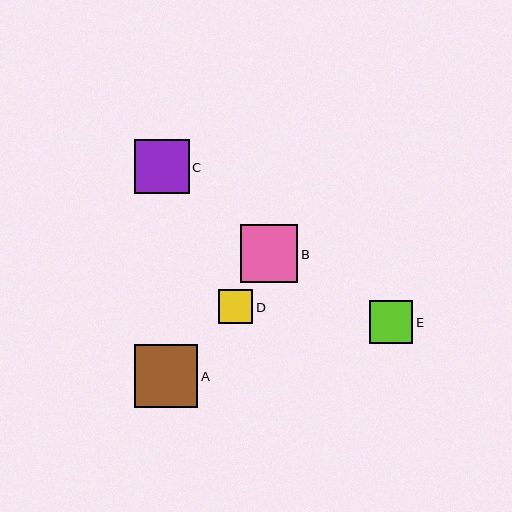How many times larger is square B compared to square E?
Square B is approximately 1.3 times the size of square E.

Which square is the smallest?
Square D is the smallest with a size of approximately 34 pixels.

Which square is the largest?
Square A is the largest with a size of approximately 63 pixels.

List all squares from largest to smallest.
From largest to smallest: A, B, C, E, D.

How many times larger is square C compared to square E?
Square C is approximately 1.3 times the size of square E.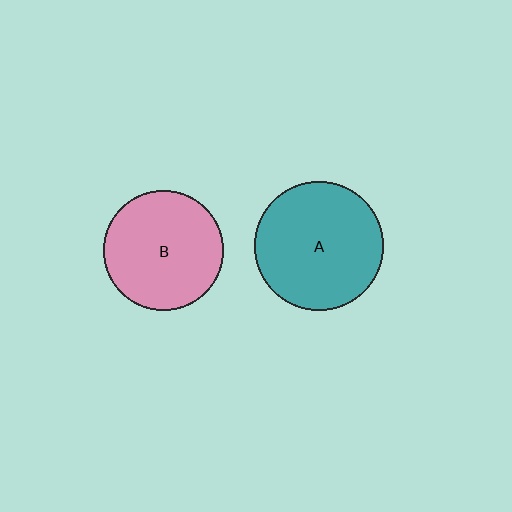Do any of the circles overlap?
No, none of the circles overlap.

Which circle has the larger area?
Circle A (teal).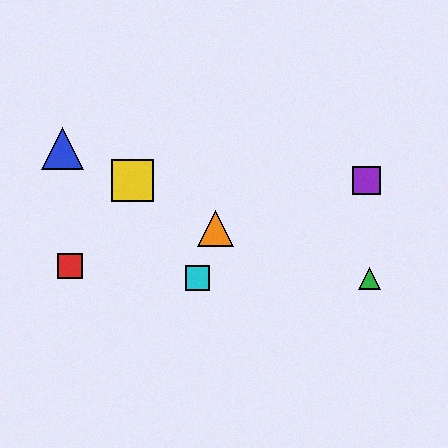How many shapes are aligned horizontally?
2 shapes (the yellow square, the purple square) are aligned horizontally.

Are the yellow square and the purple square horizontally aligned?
Yes, both are at y≈180.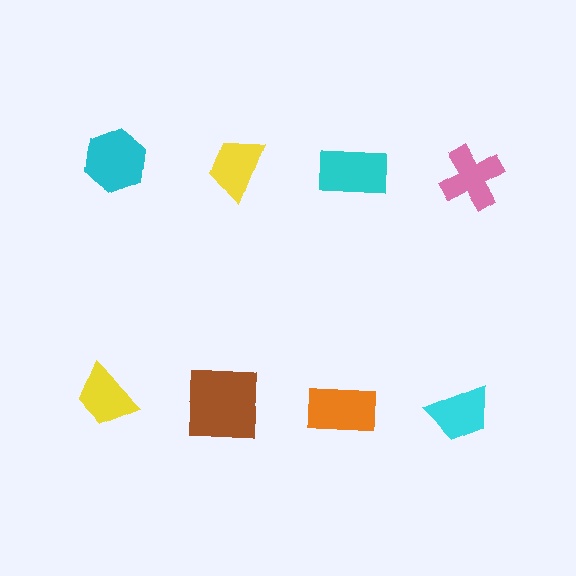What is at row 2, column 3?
An orange rectangle.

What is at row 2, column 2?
A brown square.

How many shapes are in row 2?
4 shapes.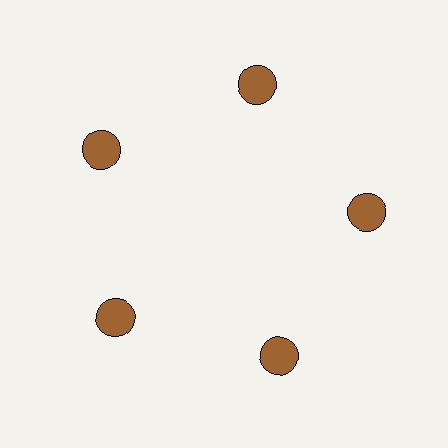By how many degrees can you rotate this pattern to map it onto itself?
The pattern maps onto itself every 72 degrees of rotation.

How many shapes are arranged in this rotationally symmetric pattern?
There are 5 shapes, arranged in 5 groups of 1.